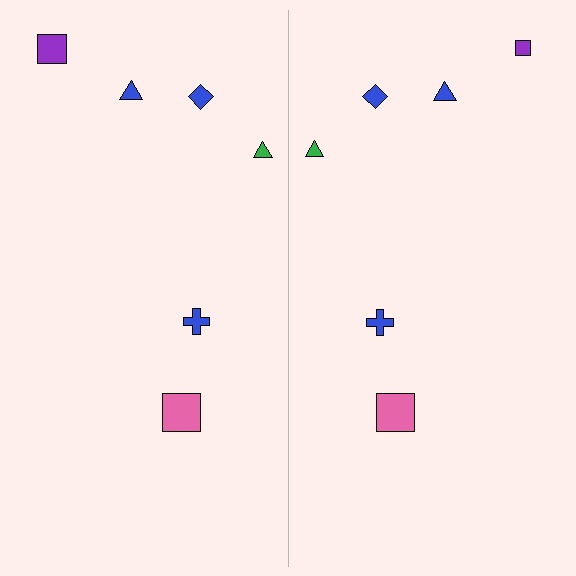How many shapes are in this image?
There are 12 shapes in this image.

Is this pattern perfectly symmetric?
No, the pattern is not perfectly symmetric. The purple square on the right side has a different size than its mirror counterpart.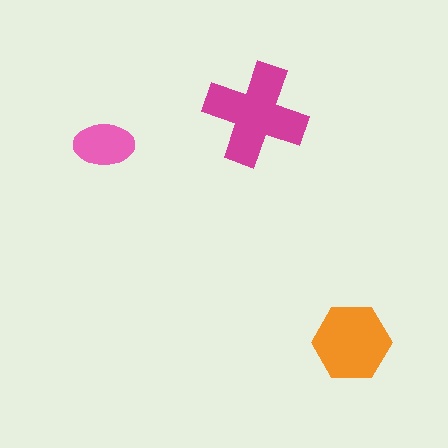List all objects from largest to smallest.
The magenta cross, the orange hexagon, the pink ellipse.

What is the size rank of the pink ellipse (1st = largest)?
3rd.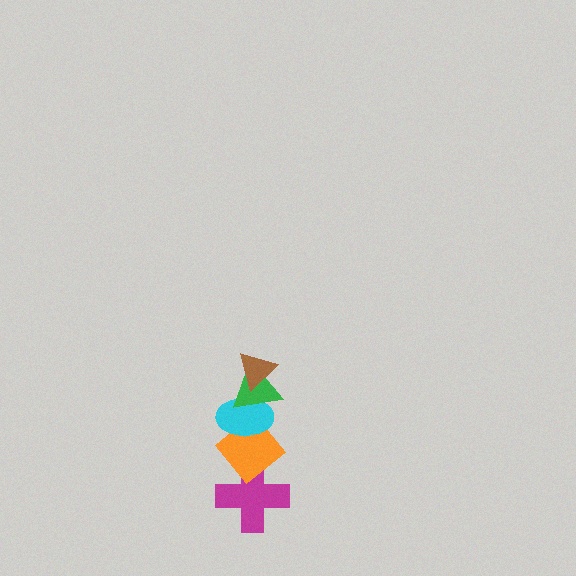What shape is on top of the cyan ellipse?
The green triangle is on top of the cyan ellipse.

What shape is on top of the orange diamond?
The cyan ellipse is on top of the orange diamond.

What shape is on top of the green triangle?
The brown triangle is on top of the green triangle.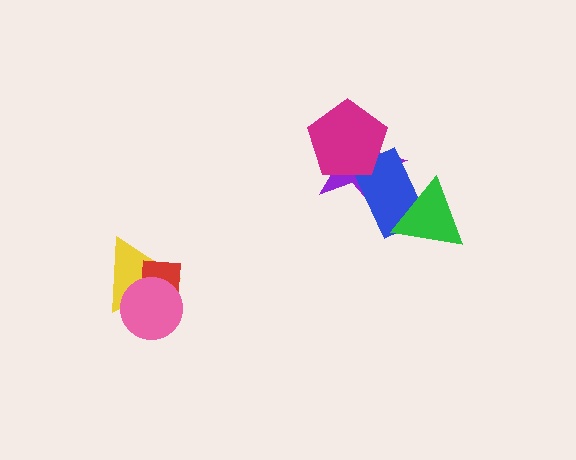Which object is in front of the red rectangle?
The pink circle is in front of the red rectangle.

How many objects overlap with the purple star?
2 objects overlap with the purple star.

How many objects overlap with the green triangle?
1 object overlaps with the green triangle.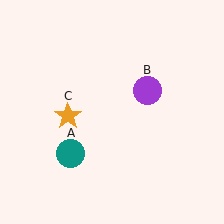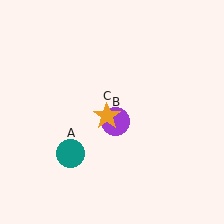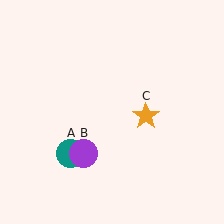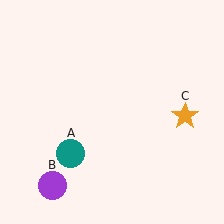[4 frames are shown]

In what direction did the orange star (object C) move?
The orange star (object C) moved right.